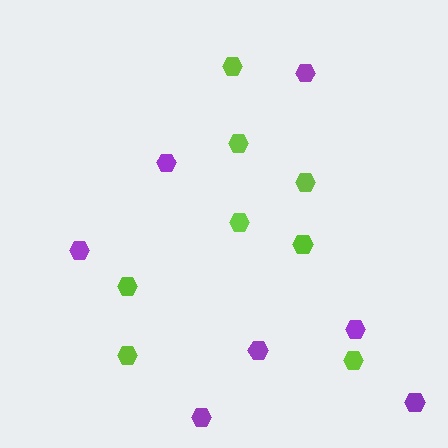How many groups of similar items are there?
There are 2 groups: one group of purple hexagons (7) and one group of lime hexagons (8).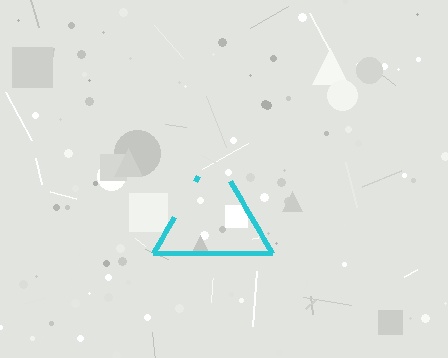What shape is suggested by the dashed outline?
The dashed outline suggests a triangle.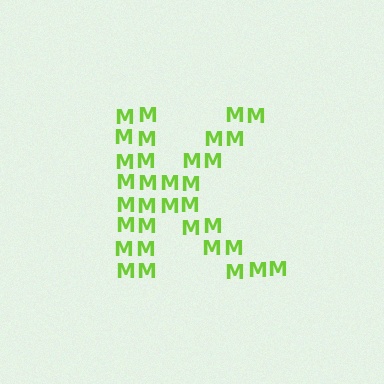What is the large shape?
The large shape is the letter K.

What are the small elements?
The small elements are letter M's.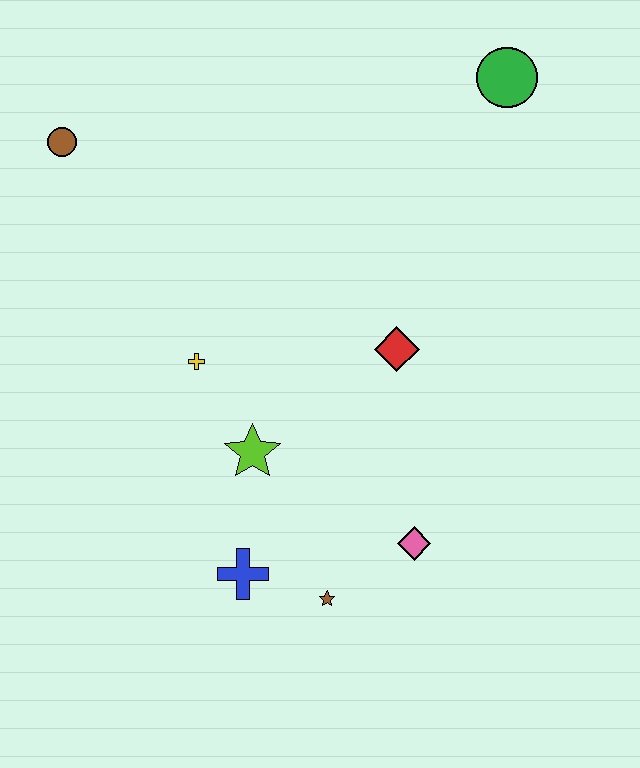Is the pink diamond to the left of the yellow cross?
No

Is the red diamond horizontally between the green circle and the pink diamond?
No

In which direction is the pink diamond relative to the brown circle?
The pink diamond is below the brown circle.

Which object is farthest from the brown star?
The green circle is farthest from the brown star.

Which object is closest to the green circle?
The red diamond is closest to the green circle.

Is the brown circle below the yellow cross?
No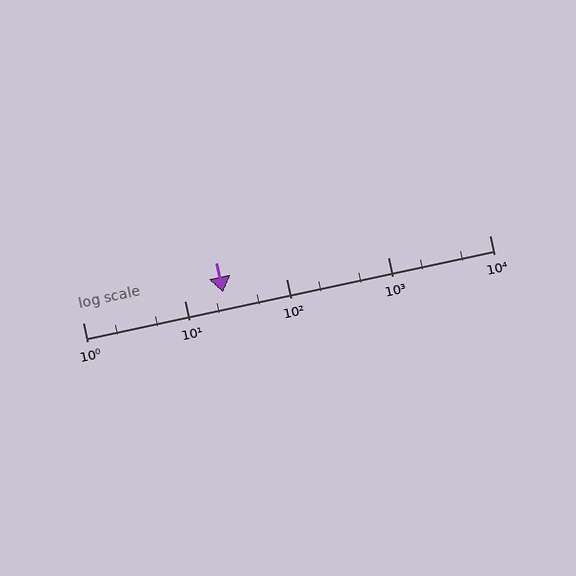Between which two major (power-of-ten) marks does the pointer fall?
The pointer is between 10 and 100.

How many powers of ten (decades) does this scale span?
The scale spans 4 decades, from 1 to 10000.